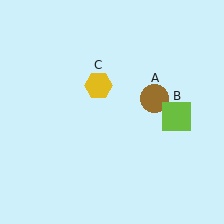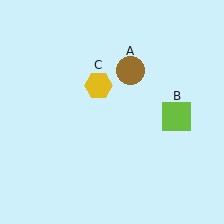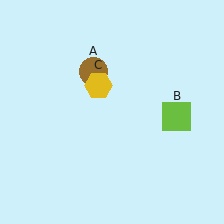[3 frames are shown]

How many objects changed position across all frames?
1 object changed position: brown circle (object A).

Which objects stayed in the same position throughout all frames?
Lime square (object B) and yellow hexagon (object C) remained stationary.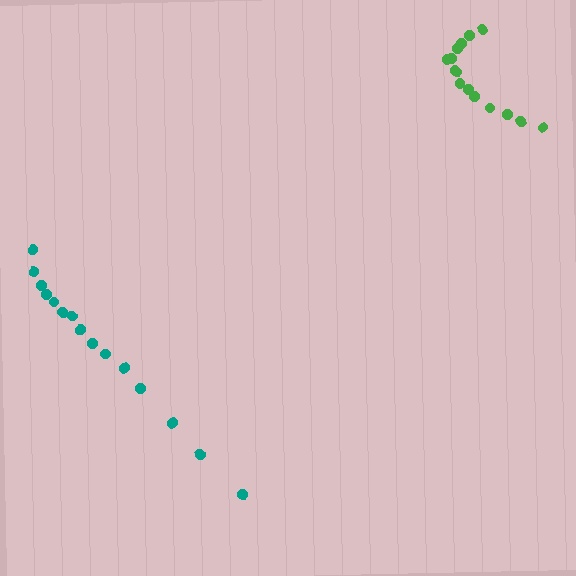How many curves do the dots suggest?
There are 2 distinct paths.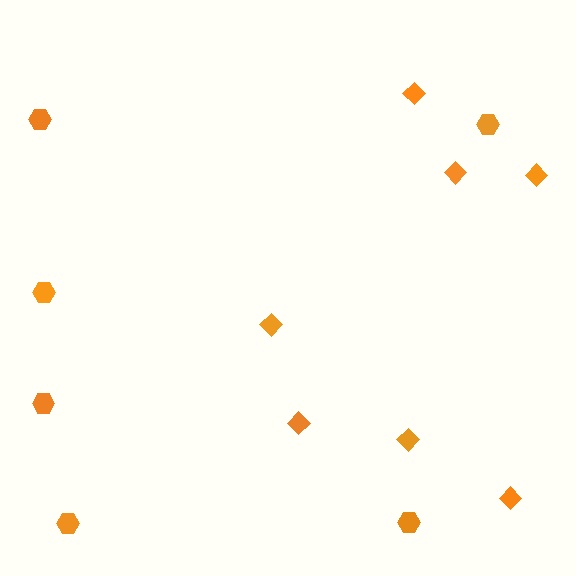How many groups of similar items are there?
There are 2 groups: one group of diamonds (7) and one group of hexagons (6).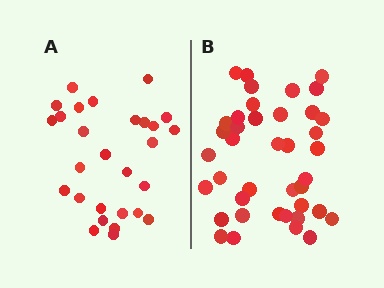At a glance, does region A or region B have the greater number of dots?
Region B (the right region) has more dots.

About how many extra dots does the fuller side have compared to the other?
Region B has roughly 12 or so more dots than region A.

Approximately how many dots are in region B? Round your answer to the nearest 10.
About 40 dots.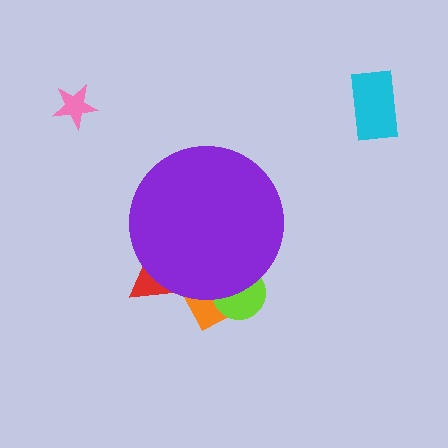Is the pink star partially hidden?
No, the pink star is fully visible.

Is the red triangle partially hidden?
Yes, the red triangle is partially hidden behind the purple circle.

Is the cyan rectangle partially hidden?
No, the cyan rectangle is fully visible.